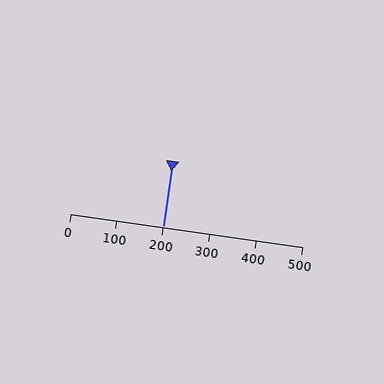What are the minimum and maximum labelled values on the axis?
The axis runs from 0 to 500.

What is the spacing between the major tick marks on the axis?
The major ticks are spaced 100 apart.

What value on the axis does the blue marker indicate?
The marker indicates approximately 200.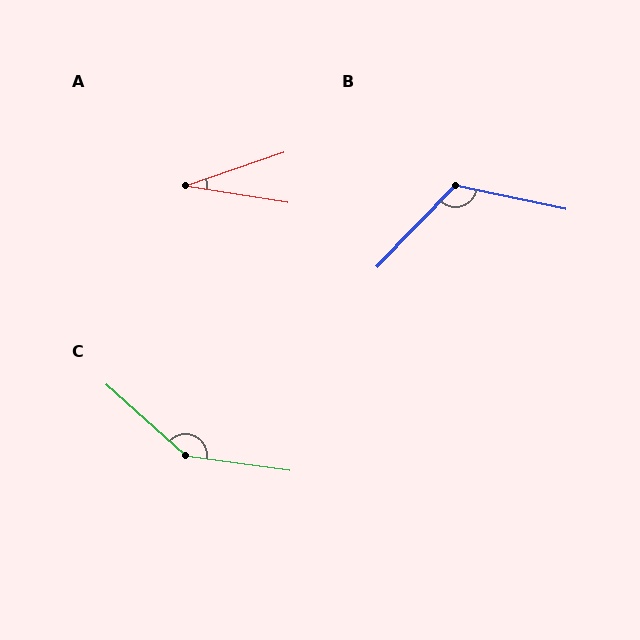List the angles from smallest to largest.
A (28°), B (122°), C (146°).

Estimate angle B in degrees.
Approximately 122 degrees.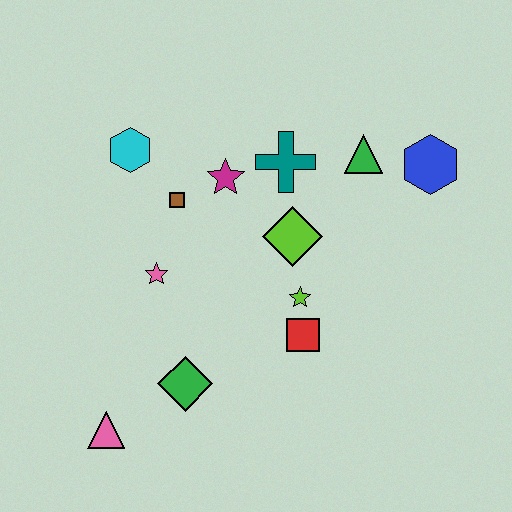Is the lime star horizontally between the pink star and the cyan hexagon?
No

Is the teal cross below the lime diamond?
No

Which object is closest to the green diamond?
The pink triangle is closest to the green diamond.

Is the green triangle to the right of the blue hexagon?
No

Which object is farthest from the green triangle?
The pink triangle is farthest from the green triangle.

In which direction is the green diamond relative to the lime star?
The green diamond is to the left of the lime star.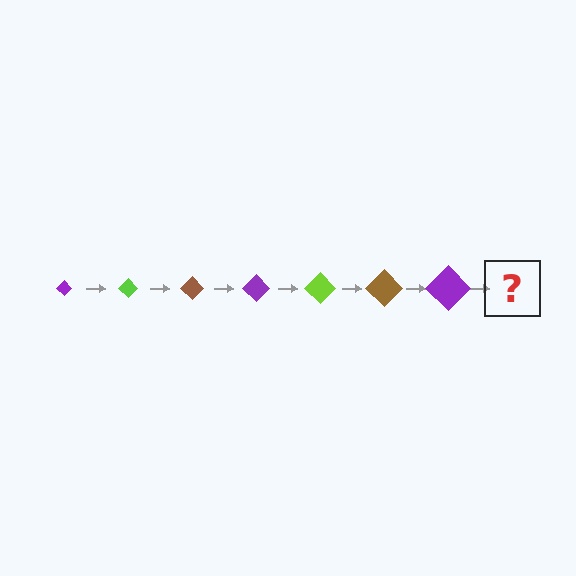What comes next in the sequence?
The next element should be a lime diamond, larger than the previous one.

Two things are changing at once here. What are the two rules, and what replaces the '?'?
The two rules are that the diamond grows larger each step and the color cycles through purple, lime, and brown. The '?' should be a lime diamond, larger than the previous one.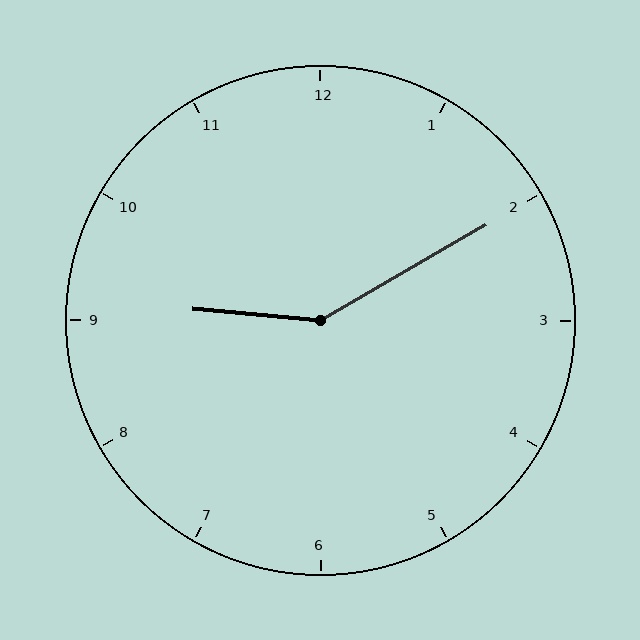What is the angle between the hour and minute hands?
Approximately 145 degrees.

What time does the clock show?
9:10.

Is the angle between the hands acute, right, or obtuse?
It is obtuse.